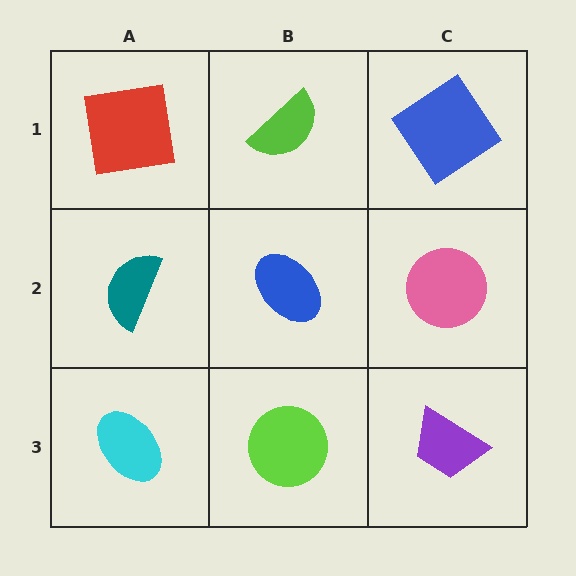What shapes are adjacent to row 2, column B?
A lime semicircle (row 1, column B), a lime circle (row 3, column B), a teal semicircle (row 2, column A), a pink circle (row 2, column C).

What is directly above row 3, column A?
A teal semicircle.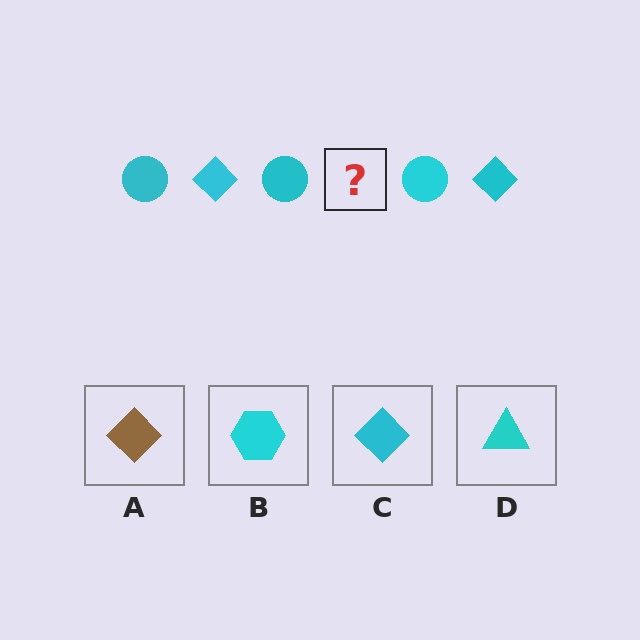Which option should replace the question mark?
Option C.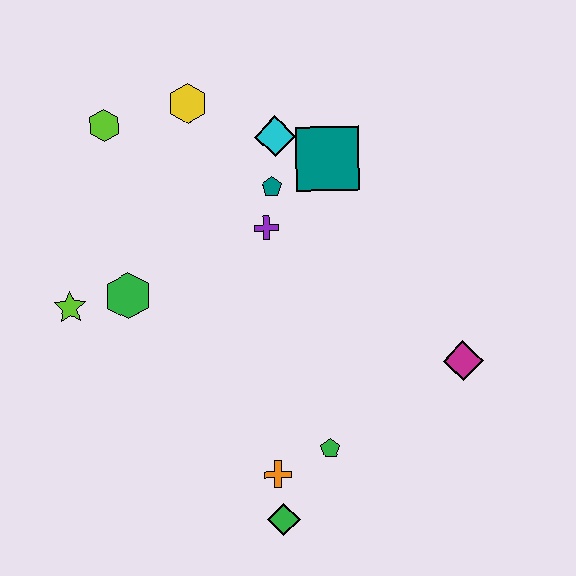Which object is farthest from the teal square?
The green diamond is farthest from the teal square.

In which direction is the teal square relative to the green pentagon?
The teal square is above the green pentagon.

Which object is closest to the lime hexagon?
The yellow hexagon is closest to the lime hexagon.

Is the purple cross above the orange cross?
Yes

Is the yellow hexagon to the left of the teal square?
Yes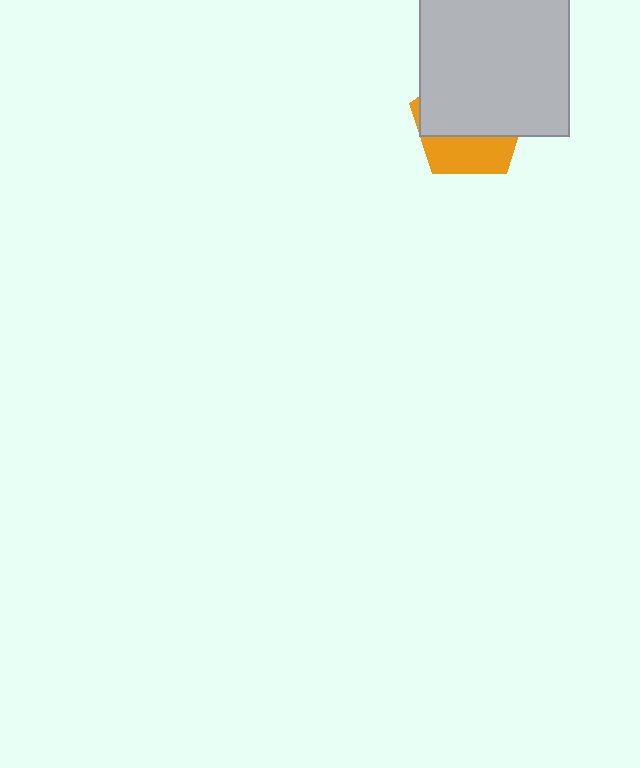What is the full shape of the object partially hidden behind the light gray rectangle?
The partially hidden object is an orange pentagon.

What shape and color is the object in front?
The object in front is a light gray rectangle.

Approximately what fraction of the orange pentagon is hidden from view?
Roughly 65% of the orange pentagon is hidden behind the light gray rectangle.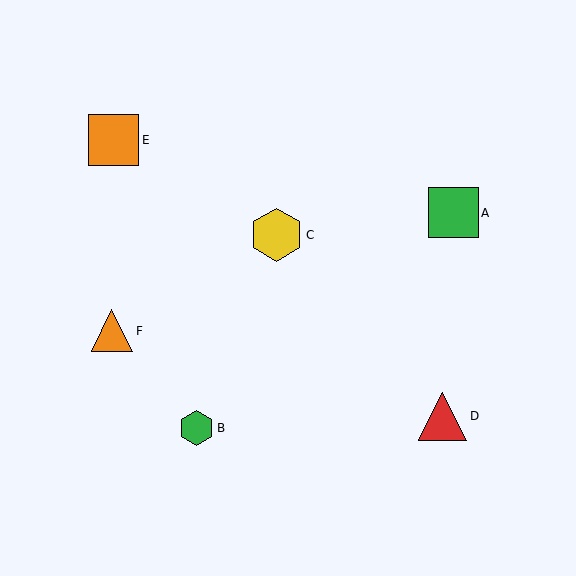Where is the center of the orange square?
The center of the orange square is at (113, 140).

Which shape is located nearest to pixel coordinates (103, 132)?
The orange square (labeled E) at (113, 140) is nearest to that location.